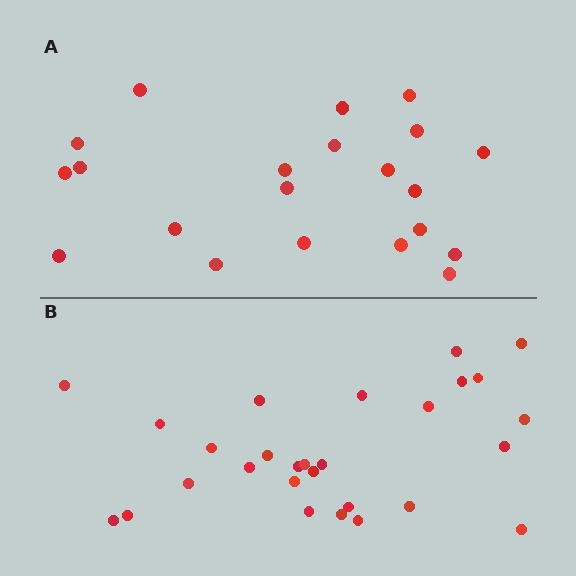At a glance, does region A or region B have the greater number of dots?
Region B (the bottom region) has more dots.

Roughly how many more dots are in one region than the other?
Region B has roughly 8 or so more dots than region A.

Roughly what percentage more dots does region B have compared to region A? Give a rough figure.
About 35% more.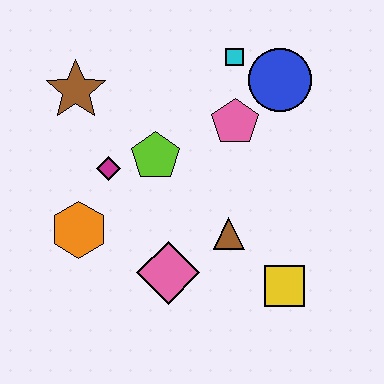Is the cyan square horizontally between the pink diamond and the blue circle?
Yes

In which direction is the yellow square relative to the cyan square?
The yellow square is below the cyan square.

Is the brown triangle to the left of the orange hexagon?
No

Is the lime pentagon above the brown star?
No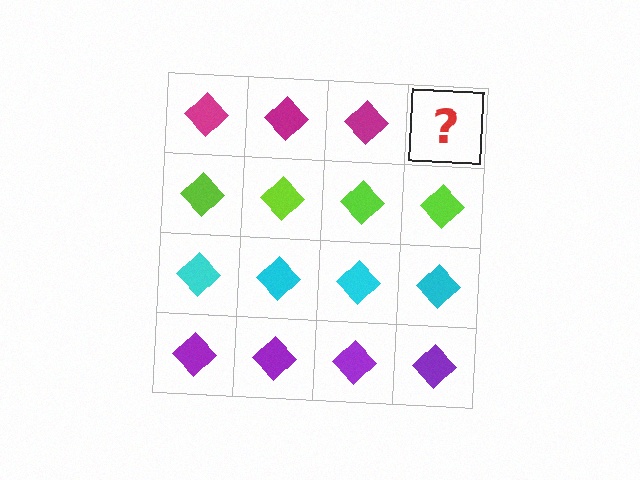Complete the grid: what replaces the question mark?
The question mark should be replaced with a magenta diamond.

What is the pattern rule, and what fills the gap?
The rule is that each row has a consistent color. The gap should be filled with a magenta diamond.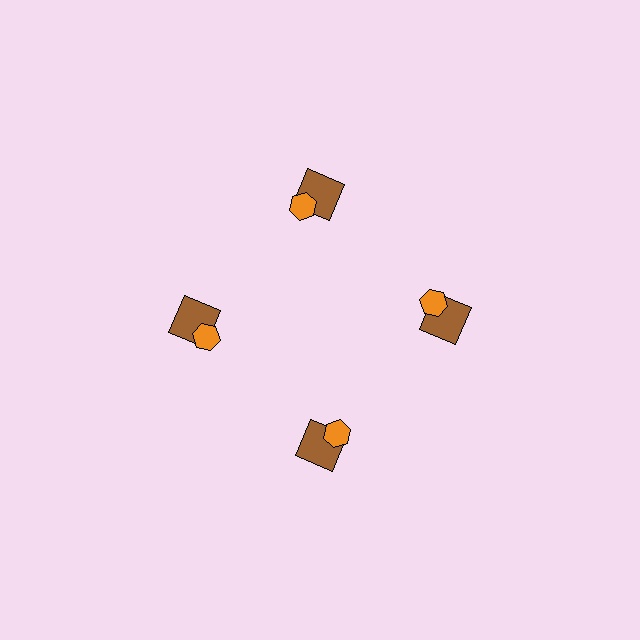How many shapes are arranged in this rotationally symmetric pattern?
There are 8 shapes, arranged in 4 groups of 2.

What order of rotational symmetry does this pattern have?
This pattern has 4-fold rotational symmetry.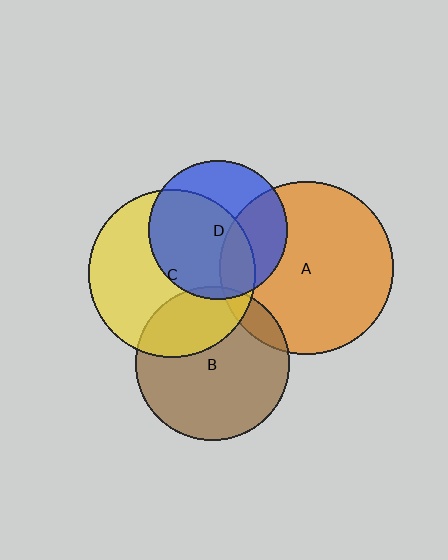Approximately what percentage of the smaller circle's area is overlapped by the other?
Approximately 10%.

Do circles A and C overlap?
Yes.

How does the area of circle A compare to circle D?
Approximately 1.5 times.